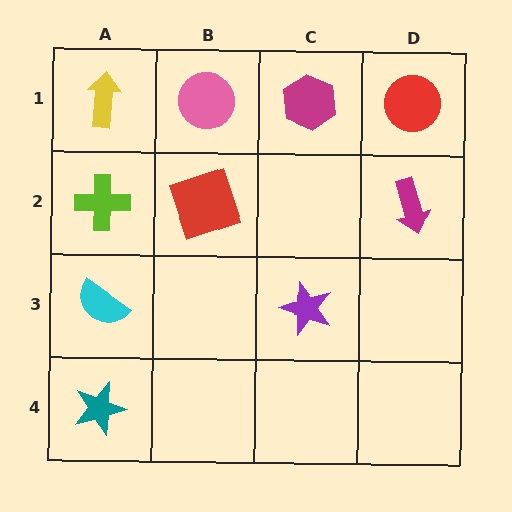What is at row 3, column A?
A cyan semicircle.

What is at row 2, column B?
A red square.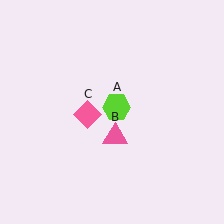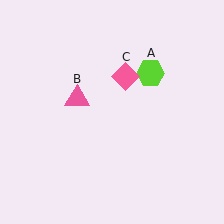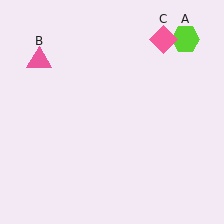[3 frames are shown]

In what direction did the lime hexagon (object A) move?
The lime hexagon (object A) moved up and to the right.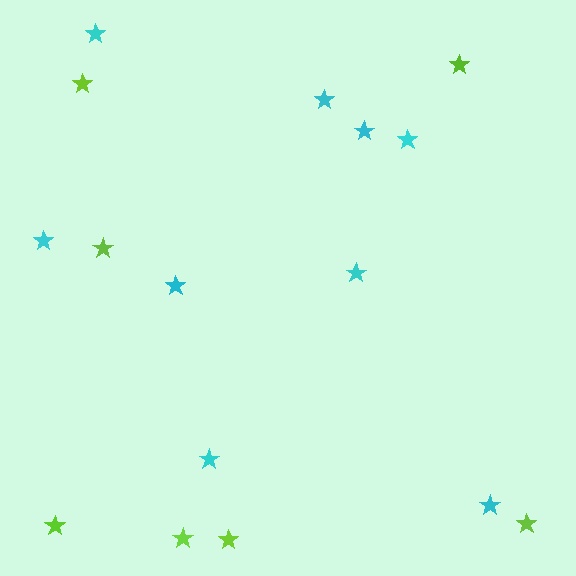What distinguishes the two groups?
There are 2 groups: one group of lime stars (7) and one group of cyan stars (9).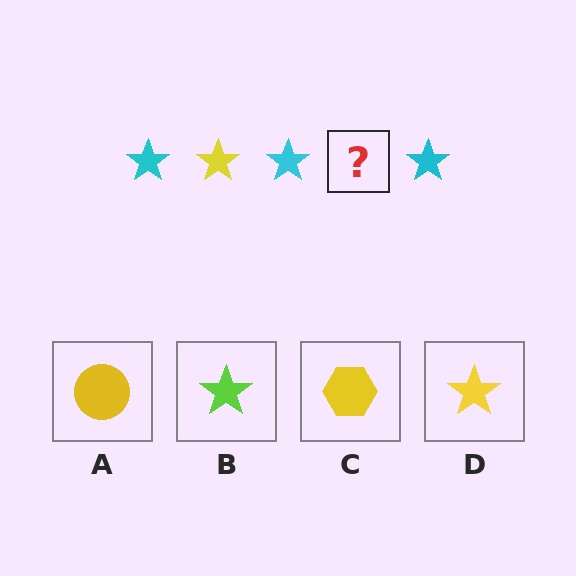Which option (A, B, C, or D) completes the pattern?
D.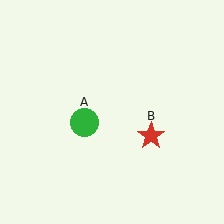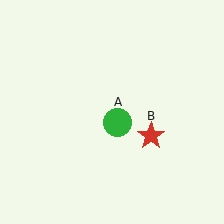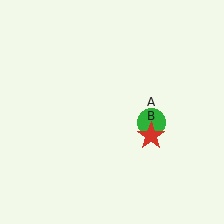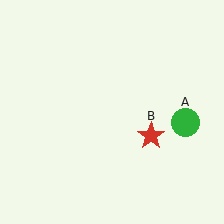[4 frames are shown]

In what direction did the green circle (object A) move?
The green circle (object A) moved right.